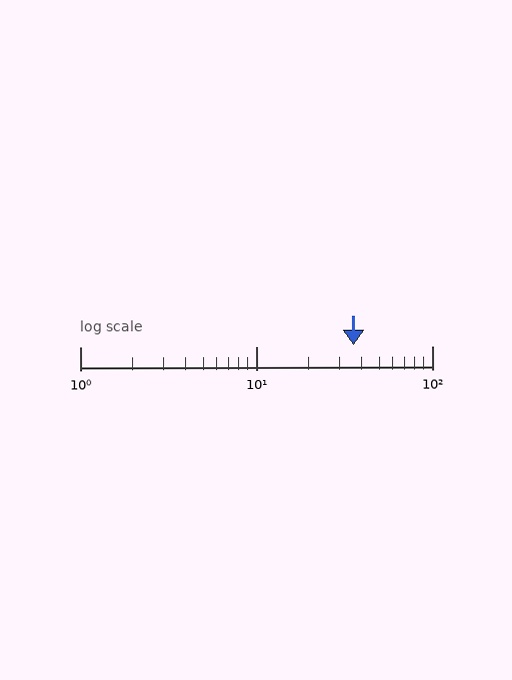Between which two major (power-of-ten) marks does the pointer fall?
The pointer is between 10 and 100.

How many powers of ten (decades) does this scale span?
The scale spans 2 decades, from 1 to 100.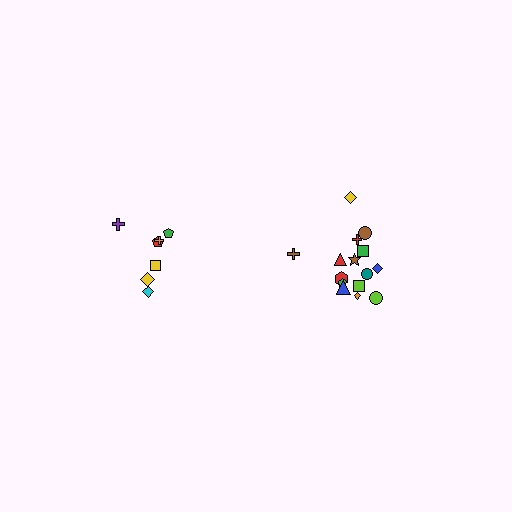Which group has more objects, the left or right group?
The right group.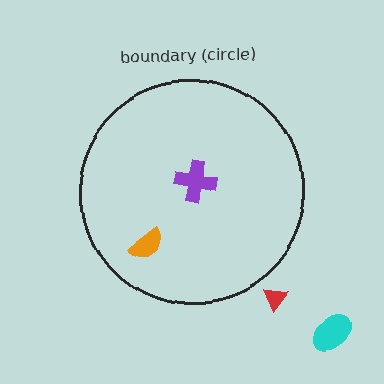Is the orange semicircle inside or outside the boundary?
Inside.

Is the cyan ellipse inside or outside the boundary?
Outside.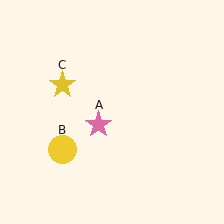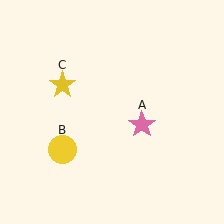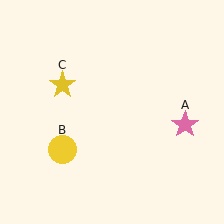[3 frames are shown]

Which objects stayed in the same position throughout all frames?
Yellow circle (object B) and yellow star (object C) remained stationary.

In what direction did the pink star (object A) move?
The pink star (object A) moved right.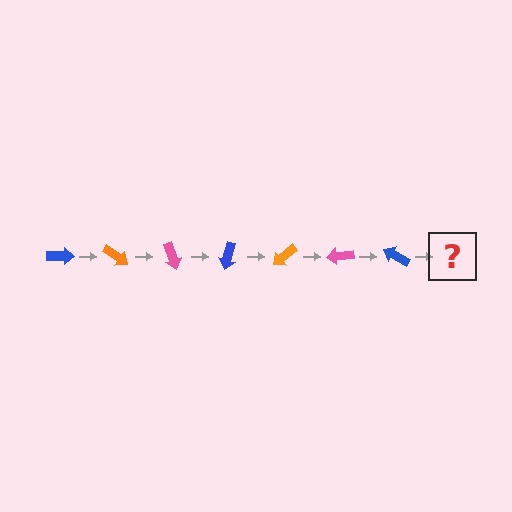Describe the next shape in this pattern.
It should be an orange arrow, rotated 245 degrees from the start.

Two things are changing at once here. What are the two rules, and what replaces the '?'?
The two rules are that it rotates 35 degrees each step and the color cycles through blue, orange, and pink. The '?' should be an orange arrow, rotated 245 degrees from the start.